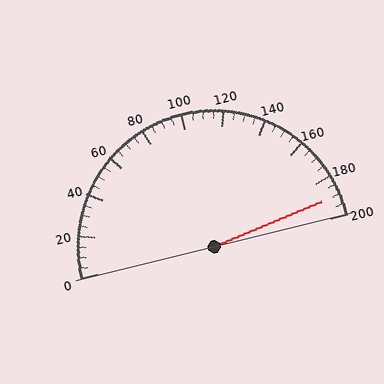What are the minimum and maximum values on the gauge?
The gauge ranges from 0 to 200.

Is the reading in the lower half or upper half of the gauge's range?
The reading is in the upper half of the range (0 to 200).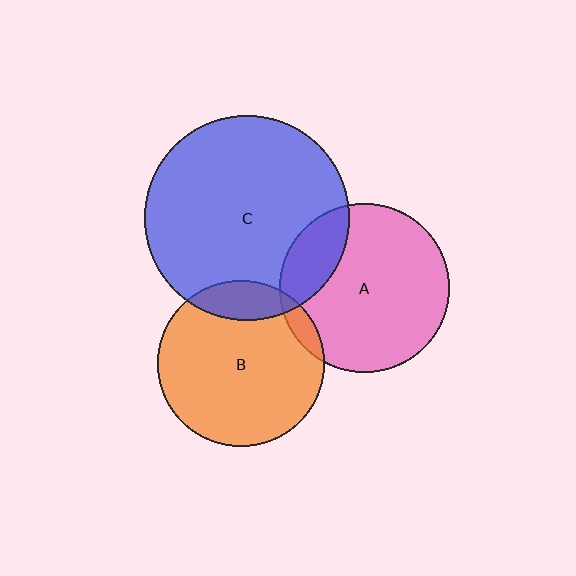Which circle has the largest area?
Circle C (blue).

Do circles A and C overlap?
Yes.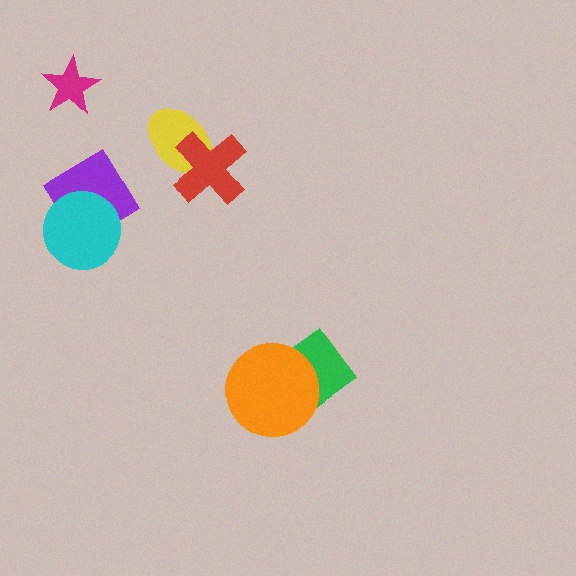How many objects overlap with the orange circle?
1 object overlaps with the orange circle.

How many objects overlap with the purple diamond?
1 object overlaps with the purple diamond.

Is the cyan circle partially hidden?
No, no other shape covers it.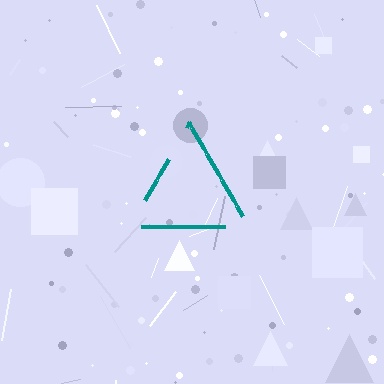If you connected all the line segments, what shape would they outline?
They would outline a triangle.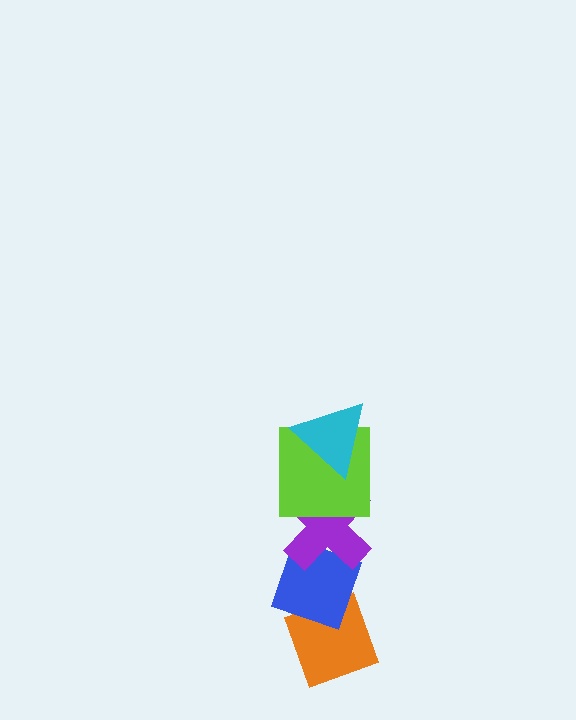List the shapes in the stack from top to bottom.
From top to bottom: the cyan triangle, the lime square, the purple cross, the blue diamond, the orange diamond.